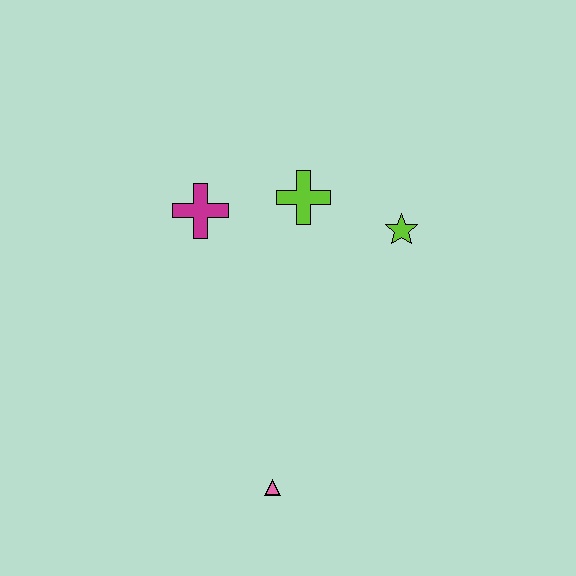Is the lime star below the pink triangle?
No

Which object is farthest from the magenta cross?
The pink triangle is farthest from the magenta cross.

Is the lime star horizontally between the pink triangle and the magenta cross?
No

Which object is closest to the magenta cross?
The lime cross is closest to the magenta cross.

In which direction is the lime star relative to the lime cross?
The lime star is to the right of the lime cross.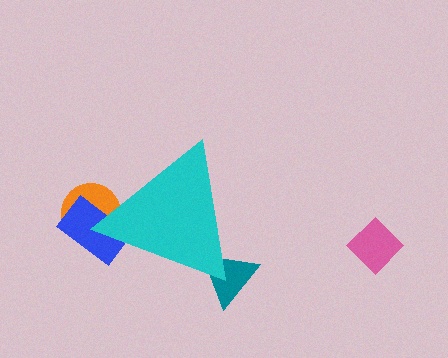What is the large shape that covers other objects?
A cyan triangle.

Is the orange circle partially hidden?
Yes, the orange circle is partially hidden behind the cyan triangle.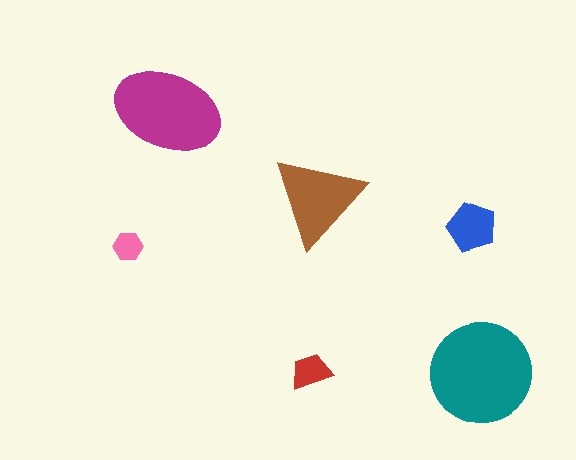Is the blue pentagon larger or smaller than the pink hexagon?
Larger.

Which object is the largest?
The teal circle.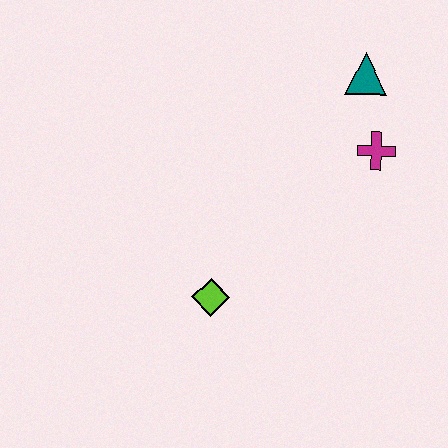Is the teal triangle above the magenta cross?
Yes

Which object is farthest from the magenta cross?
The lime diamond is farthest from the magenta cross.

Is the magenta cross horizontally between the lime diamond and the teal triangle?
No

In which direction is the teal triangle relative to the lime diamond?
The teal triangle is above the lime diamond.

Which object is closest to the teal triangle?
The magenta cross is closest to the teal triangle.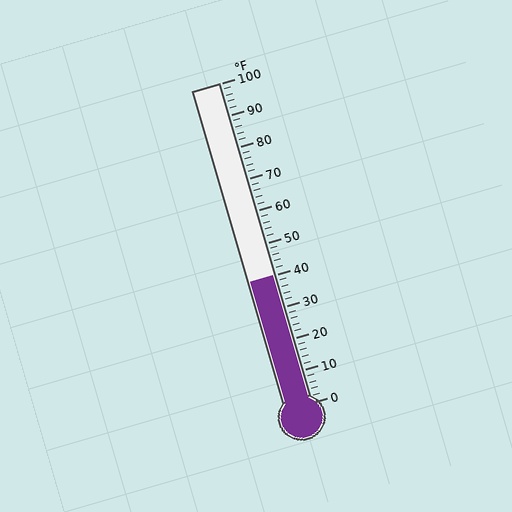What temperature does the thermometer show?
The thermometer shows approximately 40°F.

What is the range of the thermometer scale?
The thermometer scale ranges from 0°F to 100°F.